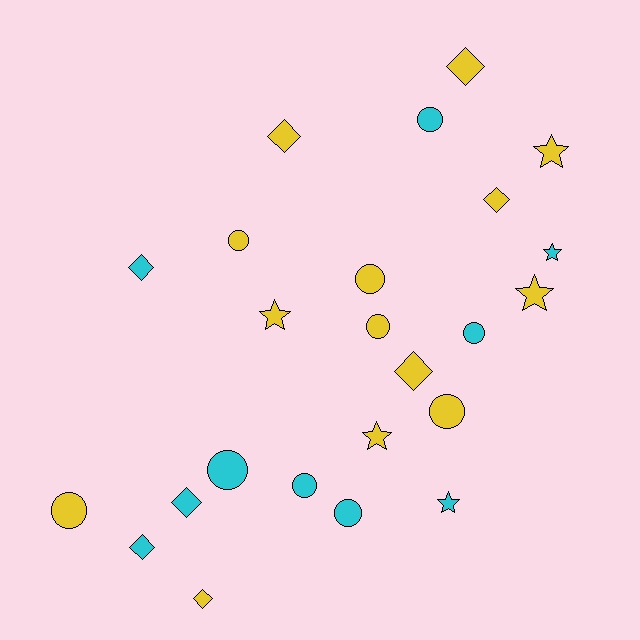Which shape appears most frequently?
Circle, with 10 objects.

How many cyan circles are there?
There are 5 cyan circles.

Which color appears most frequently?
Yellow, with 14 objects.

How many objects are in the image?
There are 24 objects.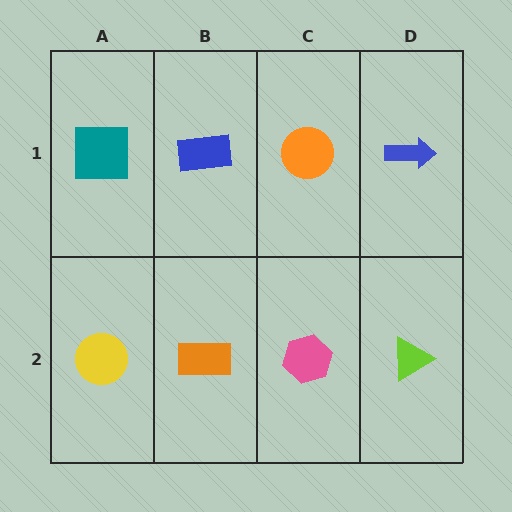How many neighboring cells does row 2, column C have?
3.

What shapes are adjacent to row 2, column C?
An orange circle (row 1, column C), an orange rectangle (row 2, column B), a lime triangle (row 2, column D).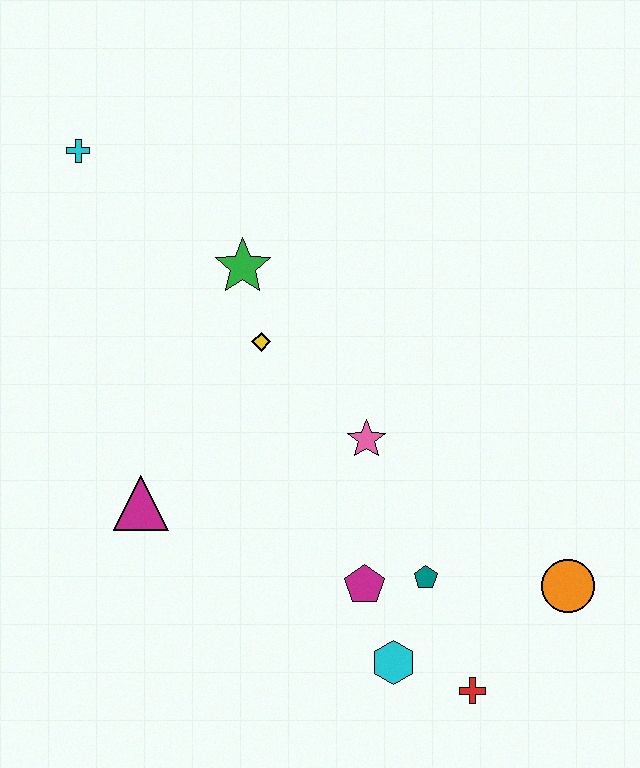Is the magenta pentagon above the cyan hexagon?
Yes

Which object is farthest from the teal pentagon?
The cyan cross is farthest from the teal pentagon.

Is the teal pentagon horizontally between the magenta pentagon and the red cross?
Yes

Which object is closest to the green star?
The yellow diamond is closest to the green star.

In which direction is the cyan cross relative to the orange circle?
The cyan cross is to the left of the orange circle.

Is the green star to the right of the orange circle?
No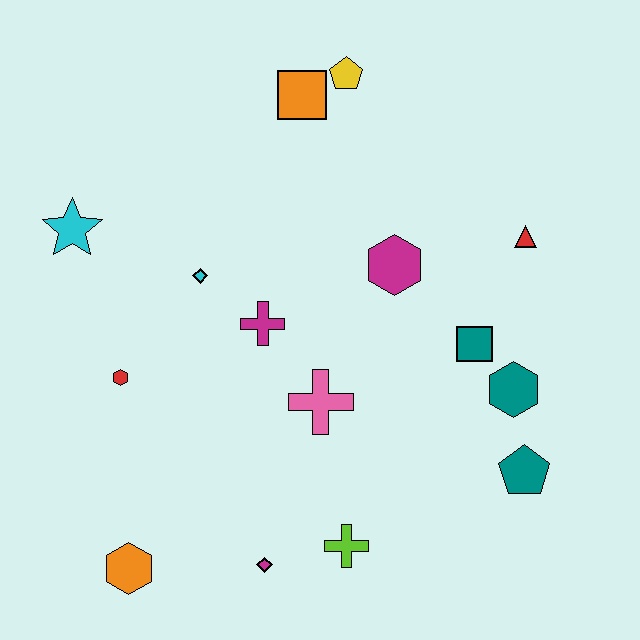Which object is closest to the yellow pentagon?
The orange square is closest to the yellow pentagon.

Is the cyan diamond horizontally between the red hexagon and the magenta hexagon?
Yes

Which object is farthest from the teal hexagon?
The cyan star is farthest from the teal hexagon.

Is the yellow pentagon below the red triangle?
No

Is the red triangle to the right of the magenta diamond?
Yes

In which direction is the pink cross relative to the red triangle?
The pink cross is to the left of the red triangle.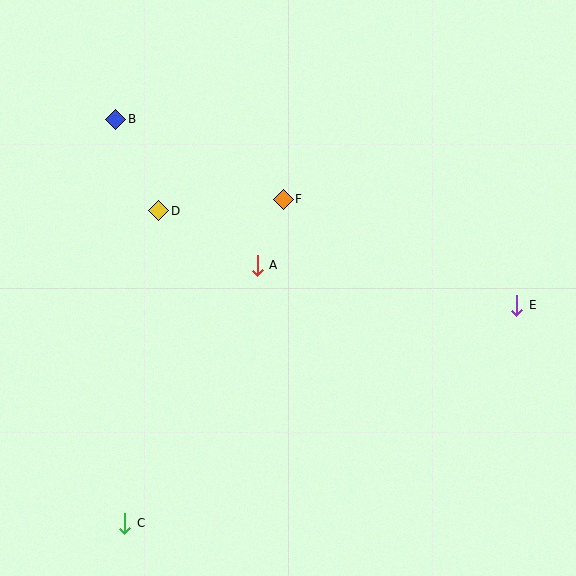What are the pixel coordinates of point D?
Point D is at (159, 211).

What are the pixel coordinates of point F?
Point F is at (283, 199).